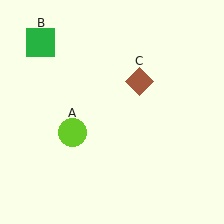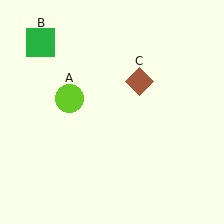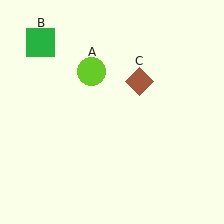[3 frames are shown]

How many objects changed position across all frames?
1 object changed position: lime circle (object A).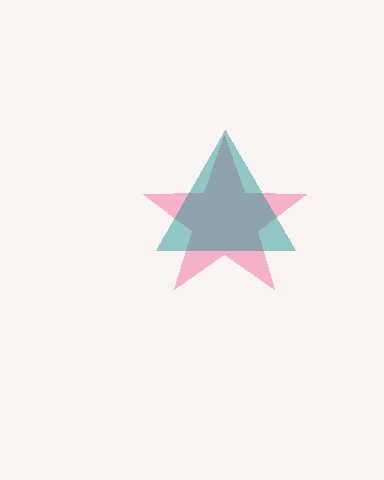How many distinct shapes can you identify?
There are 2 distinct shapes: a pink star, a teal triangle.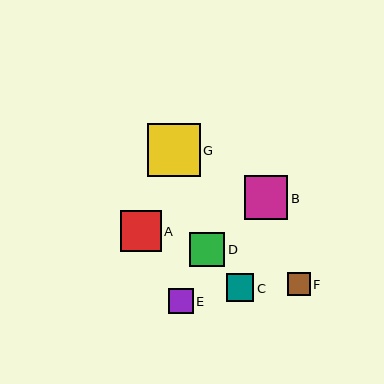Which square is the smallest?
Square F is the smallest with a size of approximately 22 pixels.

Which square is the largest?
Square G is the largest with a size of approximately 53 pixels.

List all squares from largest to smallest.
From largest to smallest: G, B, A, D, C, E, F.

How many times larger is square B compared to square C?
Square B is approximately 1.6 times the size of square C.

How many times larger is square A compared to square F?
Square A is approximately 1.8 times the size of square F.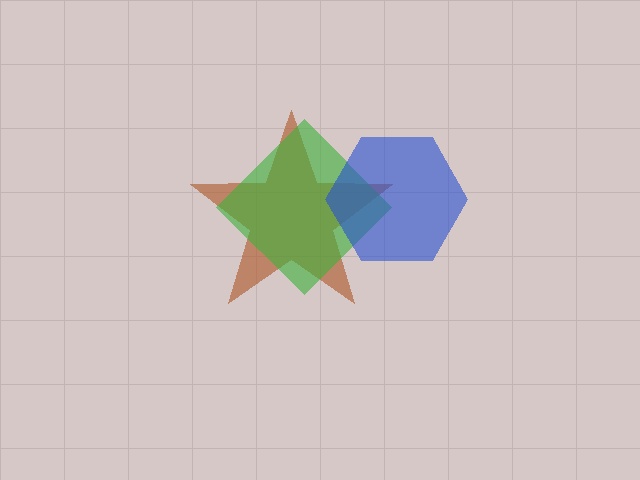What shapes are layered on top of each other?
The layered shapes are: a brown star, a green diamond, a blue hexagon.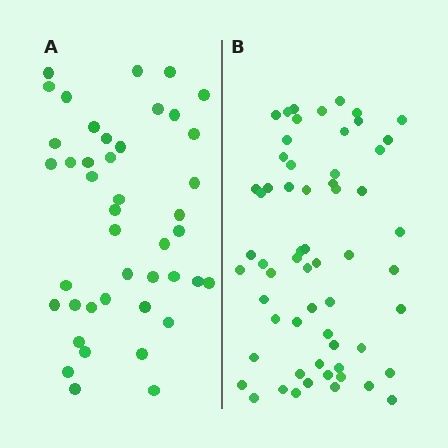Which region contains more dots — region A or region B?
Region B (the right region) has more dots.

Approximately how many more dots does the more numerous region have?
Region B has approximately 15 more dots than region A.